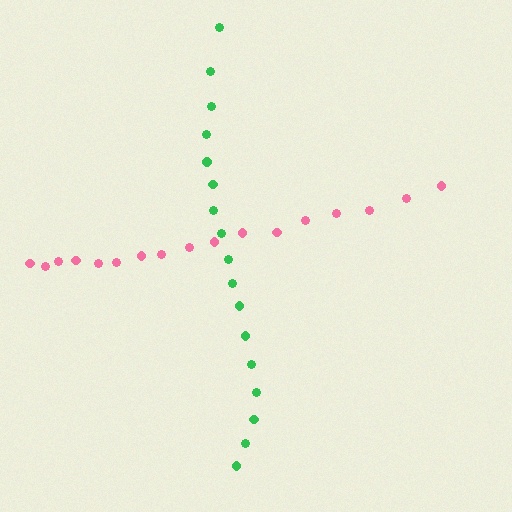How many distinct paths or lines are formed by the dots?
There are 2 distinct paths.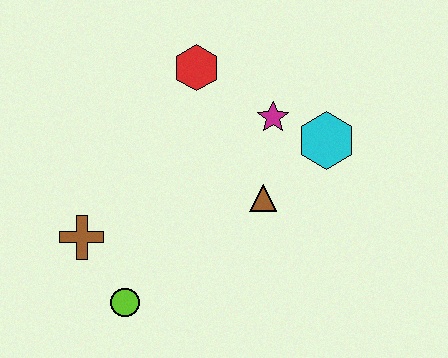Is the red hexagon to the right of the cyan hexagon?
No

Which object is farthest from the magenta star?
The lime circle is farthest from the magenta star.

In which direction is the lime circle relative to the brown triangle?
The lime circle is to the left of the brown triangle.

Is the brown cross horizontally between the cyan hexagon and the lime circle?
No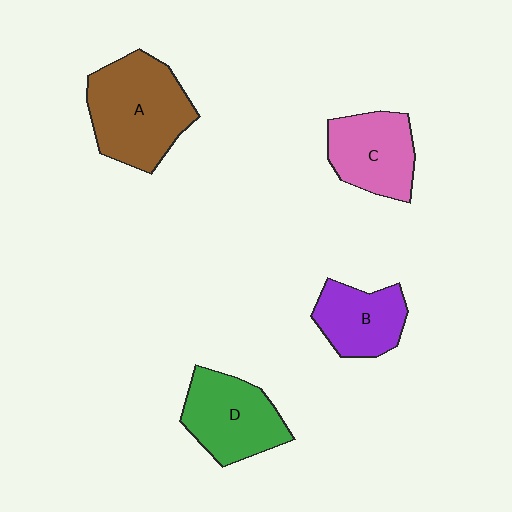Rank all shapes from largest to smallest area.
From largest to smallest: A (brown), D (green), C (pink), B (purple).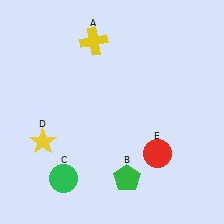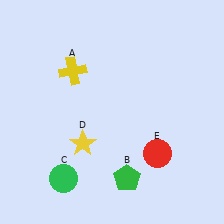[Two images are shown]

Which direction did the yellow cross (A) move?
The yellow cross (A) moved down.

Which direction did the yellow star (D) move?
The yellow star (D) moved right.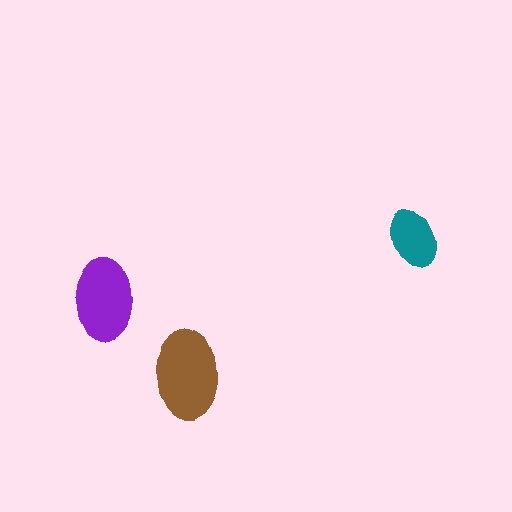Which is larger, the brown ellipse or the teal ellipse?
The brown one.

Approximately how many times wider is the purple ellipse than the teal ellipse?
About 1.5 times wider.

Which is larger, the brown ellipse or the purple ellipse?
The brown one.